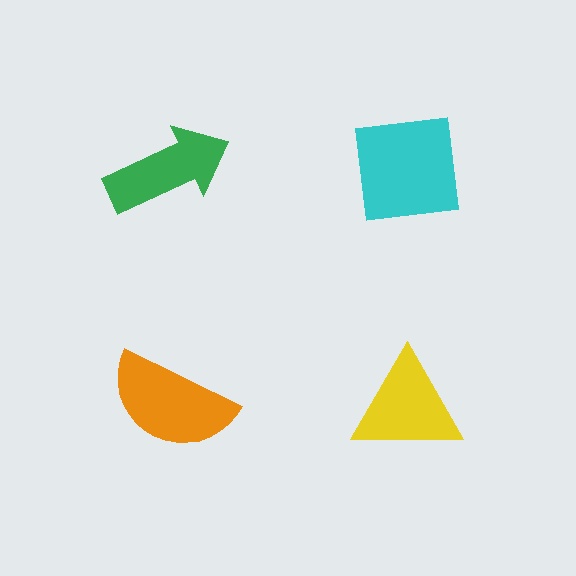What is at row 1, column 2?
A cyan square.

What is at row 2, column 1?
An orange semicircle.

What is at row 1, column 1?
A green arrow.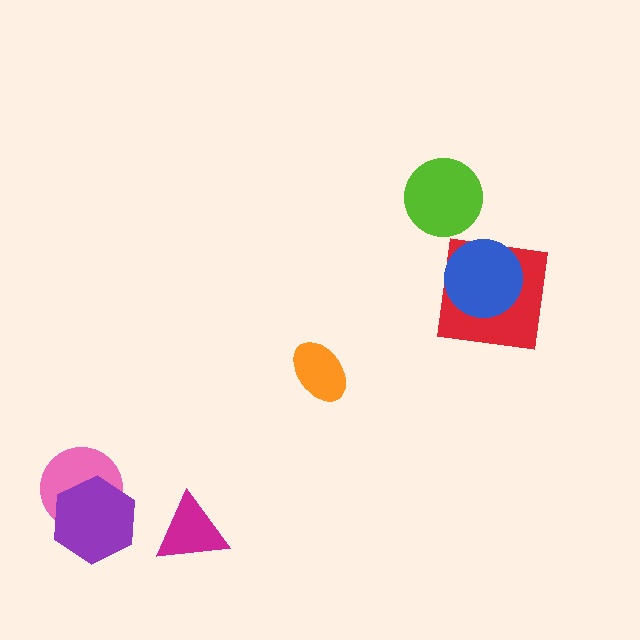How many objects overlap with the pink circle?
1 object overlaps with the pink circle.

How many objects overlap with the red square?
1 object overlaps with the red square.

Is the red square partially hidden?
Yes, it is partially covered by another shape.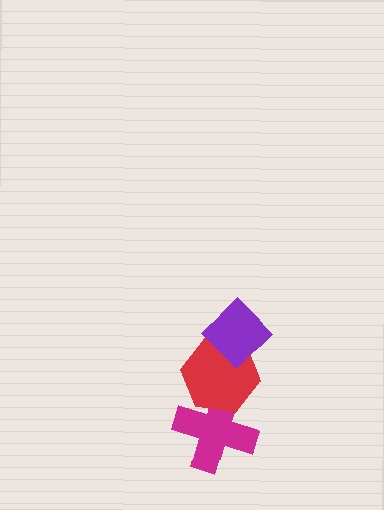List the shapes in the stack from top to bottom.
From top to bottom: the purple diamond, the red hexagon, the magenta cross.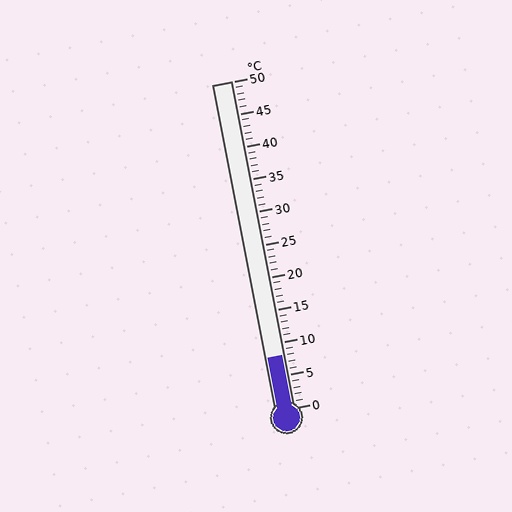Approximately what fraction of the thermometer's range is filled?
The thermometer is filled to approximately 15% of its range.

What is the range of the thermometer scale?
The thermometer scale ranges from 0°C to 50°C.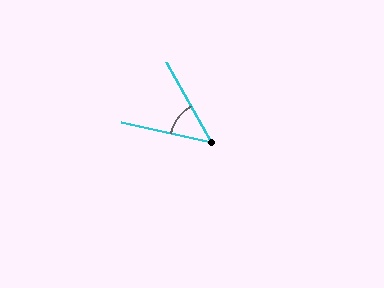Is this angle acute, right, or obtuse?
It is acute.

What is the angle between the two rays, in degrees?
Approximately 48 degrees.